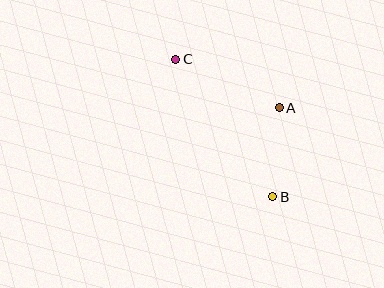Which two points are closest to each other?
Points A and B are closest to each other.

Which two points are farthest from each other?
Points B and C are farthest from each other.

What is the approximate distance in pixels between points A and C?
The distance between A and C is approximately 114 pixels.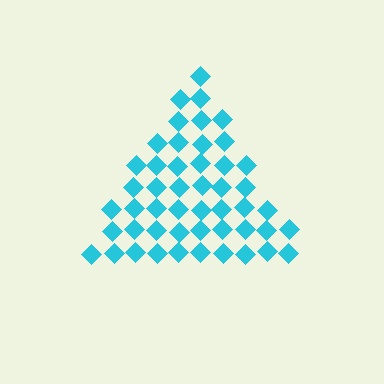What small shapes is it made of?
It is made of small diamonds.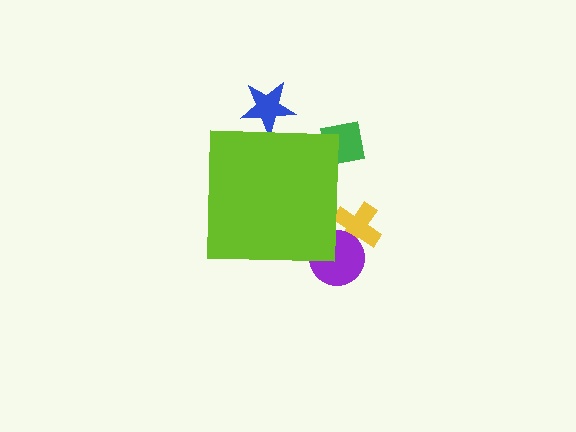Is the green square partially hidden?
Yes, the green square is partially hidden behind the lime square.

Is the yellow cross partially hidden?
Yes, the yellow cross is partially hidden behind the lime square.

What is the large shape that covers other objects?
A lime square.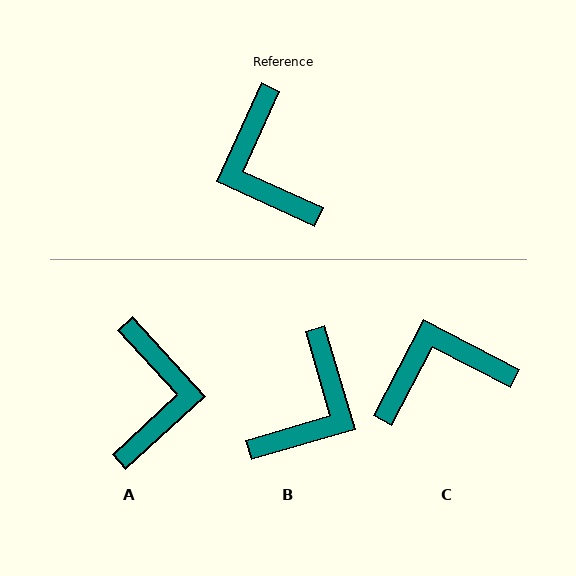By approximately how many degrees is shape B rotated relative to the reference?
Approximately 131 degrees counter-clockwise.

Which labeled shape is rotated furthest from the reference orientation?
A, about 157 degrees away.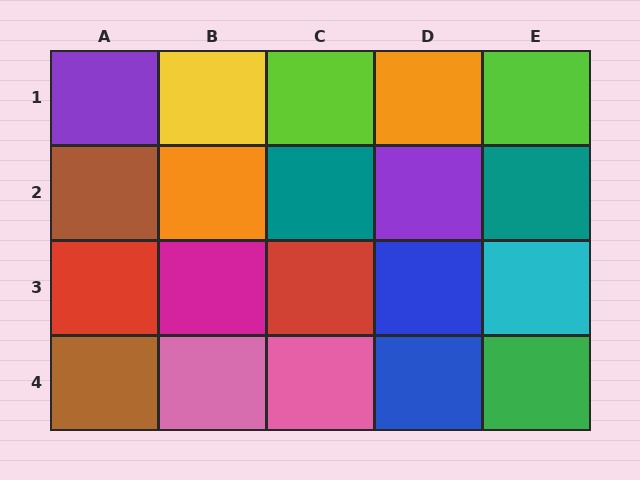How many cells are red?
2 cells are red.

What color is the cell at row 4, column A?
Brown.